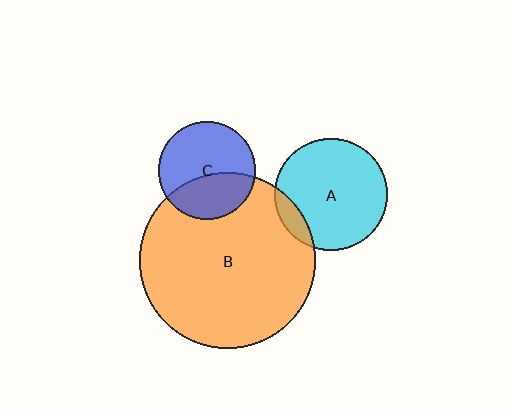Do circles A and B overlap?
Yes.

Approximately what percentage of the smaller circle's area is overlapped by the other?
Approximately 10%.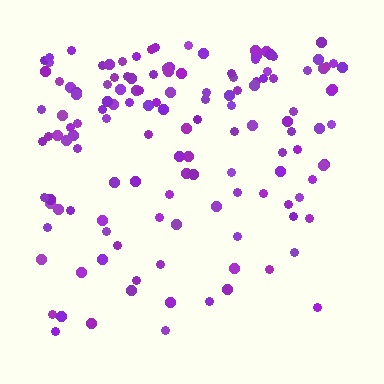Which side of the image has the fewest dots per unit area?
The bottom.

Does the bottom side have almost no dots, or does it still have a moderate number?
Still a moderate number, just noticeably fewer than the top.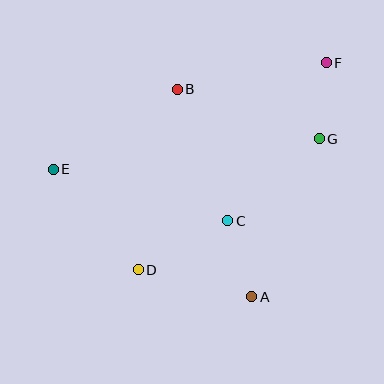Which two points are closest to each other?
Points F and G are closest to each other.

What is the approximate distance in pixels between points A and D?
The distance between A and D is approximately 116 pixels.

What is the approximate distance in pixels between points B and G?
The distance between B and G is approximately 150 pixels.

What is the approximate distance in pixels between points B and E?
The distance between B and E is approximately 148 pixels.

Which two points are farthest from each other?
Points E and F are farthest from each other.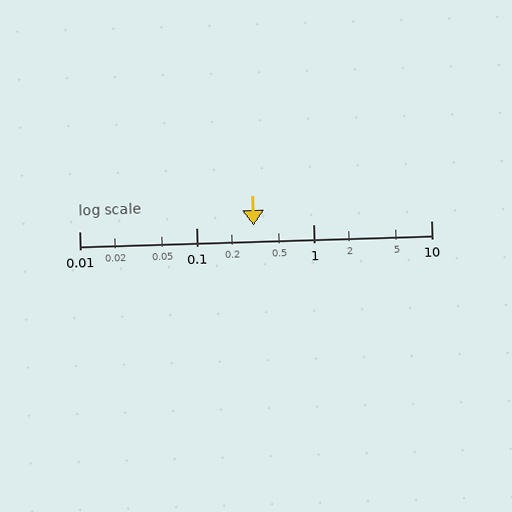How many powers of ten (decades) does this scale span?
The scale spans 3 decades, from 0.01 to 10.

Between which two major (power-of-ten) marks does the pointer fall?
The pointer is between 0.1 and 1.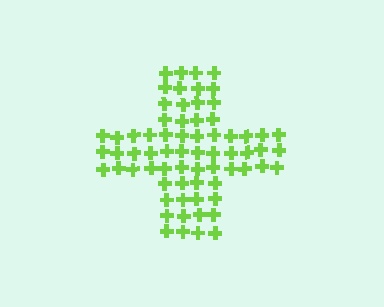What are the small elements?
The small elements are crosses.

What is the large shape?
The large shape is a cross.